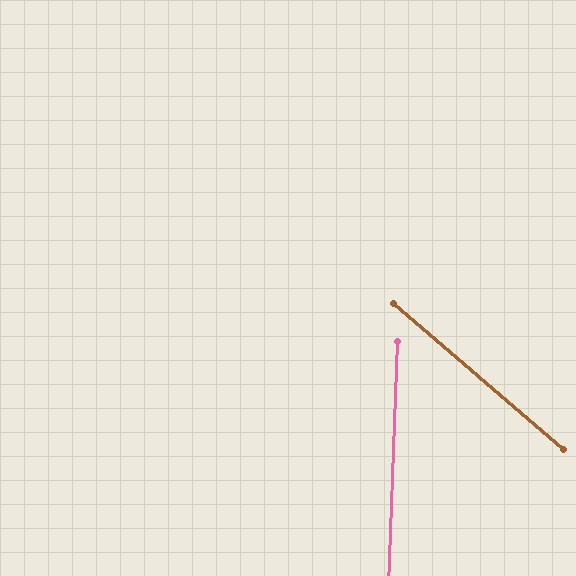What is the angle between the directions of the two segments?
Approximately 52 degrees.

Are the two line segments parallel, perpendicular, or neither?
Neither parallel nor perpendicular — they differ by about 52°.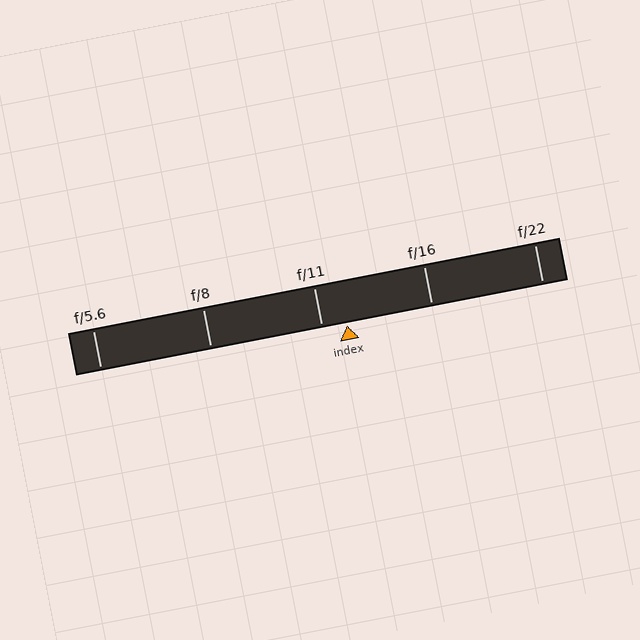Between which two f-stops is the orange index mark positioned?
The index mark is between f/11 and f/16.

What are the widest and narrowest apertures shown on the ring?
The widest aperture shown is f/5.6 and the narrowest is f/22.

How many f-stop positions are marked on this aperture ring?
There are 5 f-stop positions marked.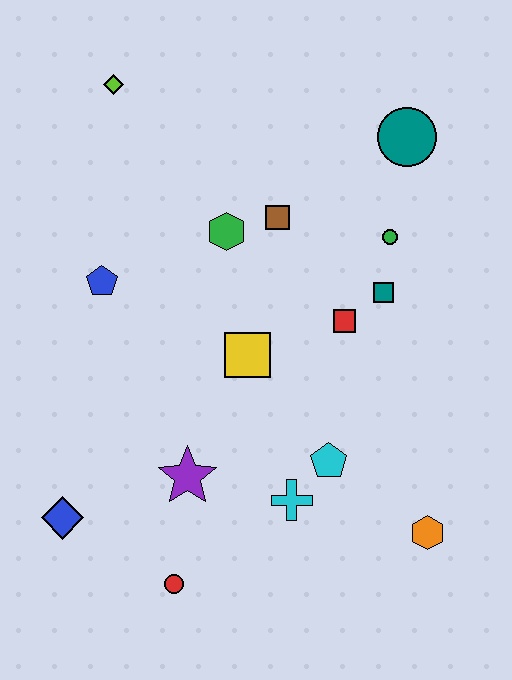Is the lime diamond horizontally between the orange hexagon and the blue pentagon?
Yes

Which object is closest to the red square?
The teal square is closest to the red square.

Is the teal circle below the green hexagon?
No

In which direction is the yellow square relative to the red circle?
The yellow square is above the red circle.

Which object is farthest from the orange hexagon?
The lime diamond is farthest from the orange hexagon.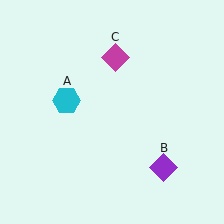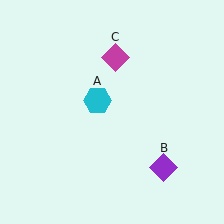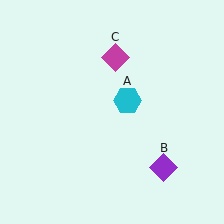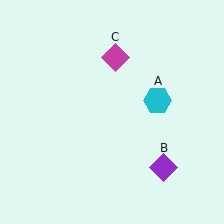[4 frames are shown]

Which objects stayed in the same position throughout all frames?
Purple diamond (object B) and magenta diamond (object C) remained stationary.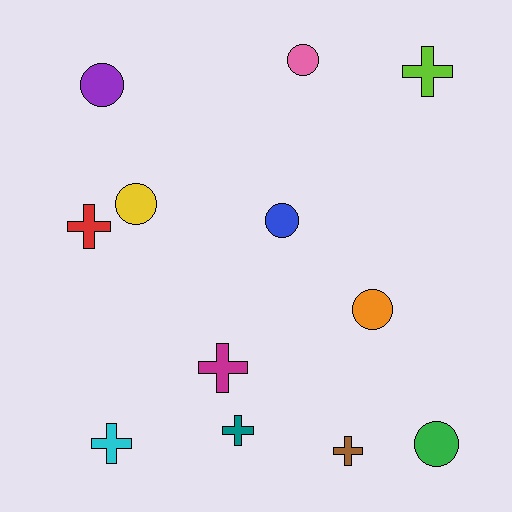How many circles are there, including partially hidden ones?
There are 6 circles.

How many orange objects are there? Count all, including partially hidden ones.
There is 1 orange object.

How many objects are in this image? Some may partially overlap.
There are 12 objects.